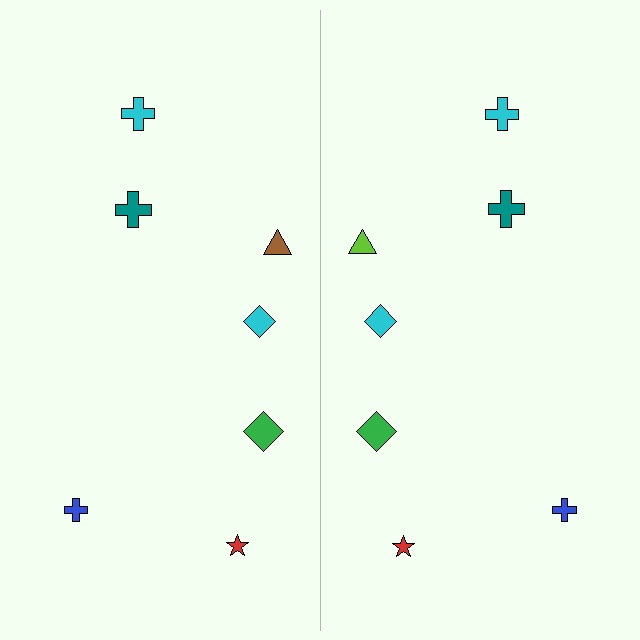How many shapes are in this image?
There are 14 shapes in this image.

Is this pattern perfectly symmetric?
No, the pattern is not perfectly symmetric. The lime triangle on the right side breaks the symmetry — its mirror counterpart is brown.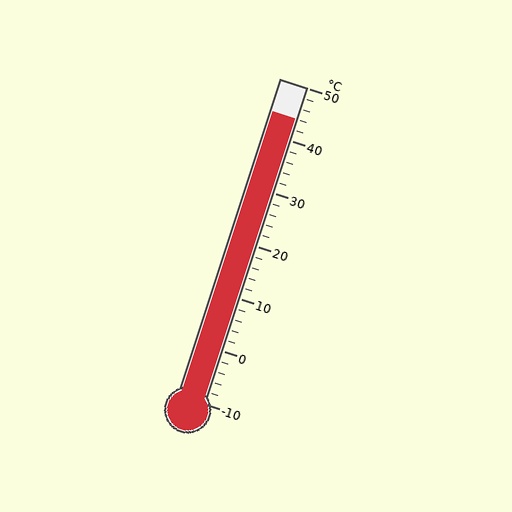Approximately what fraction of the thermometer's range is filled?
The thermometer is filled to approximately 90% of its range.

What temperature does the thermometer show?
The thermometer shows approximately 44°C.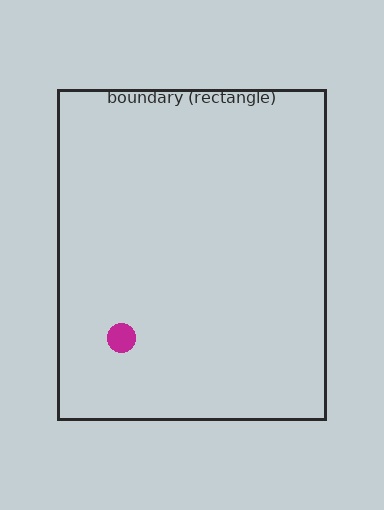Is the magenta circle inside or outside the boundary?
Inside.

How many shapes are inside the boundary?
1 inside, 0 outside.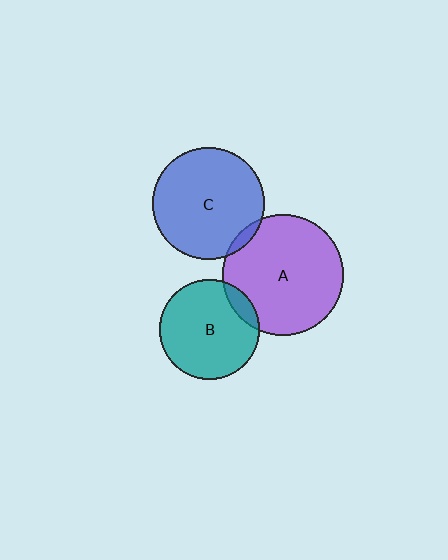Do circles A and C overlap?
Yes.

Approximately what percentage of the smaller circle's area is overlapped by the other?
Approximately 5%.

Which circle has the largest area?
Circle A (purple).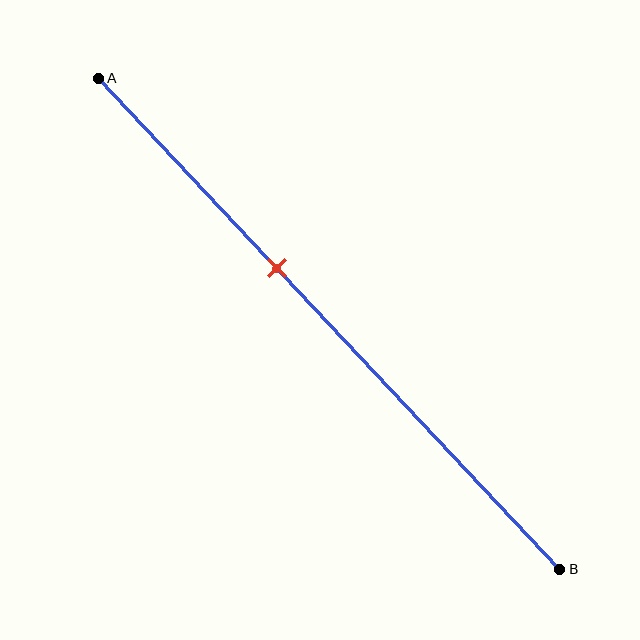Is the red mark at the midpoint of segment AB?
No, the mark is at about 40% from A, not at the 50% midpoint.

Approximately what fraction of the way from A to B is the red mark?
The red mark is approximately 40% of the way from A to B.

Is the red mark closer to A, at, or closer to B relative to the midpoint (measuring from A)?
The red mark is closer to point A than the midpoint of segment AB.